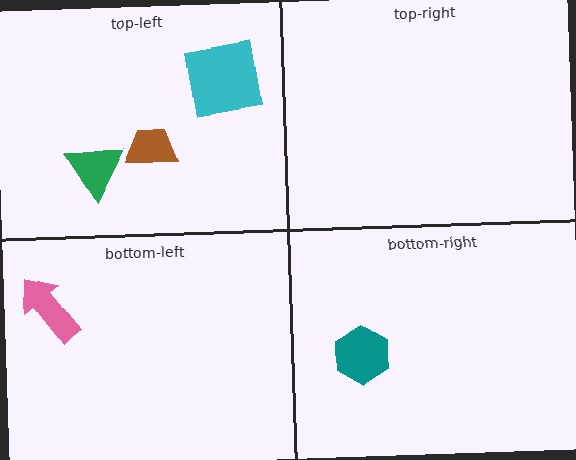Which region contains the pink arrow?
The bottom-left region.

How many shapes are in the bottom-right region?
1.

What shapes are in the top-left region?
The brown trapezoid, the green triangle, the cyan square.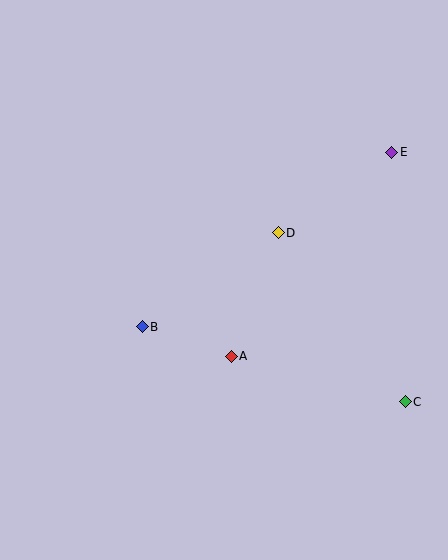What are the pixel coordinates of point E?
Point E is at (392, 152).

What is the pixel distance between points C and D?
The distance between C and D is 211 pixels.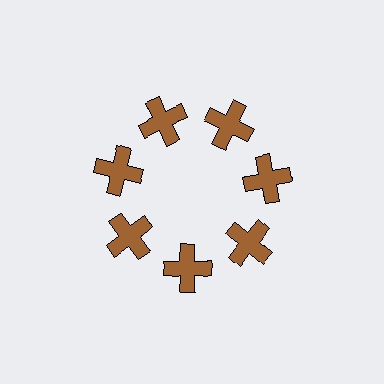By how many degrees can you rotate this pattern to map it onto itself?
The pattern maps onto itself every 51 degrees of rotation.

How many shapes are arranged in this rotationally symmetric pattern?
There are 7 shapes, arranged in 7 groups of 1.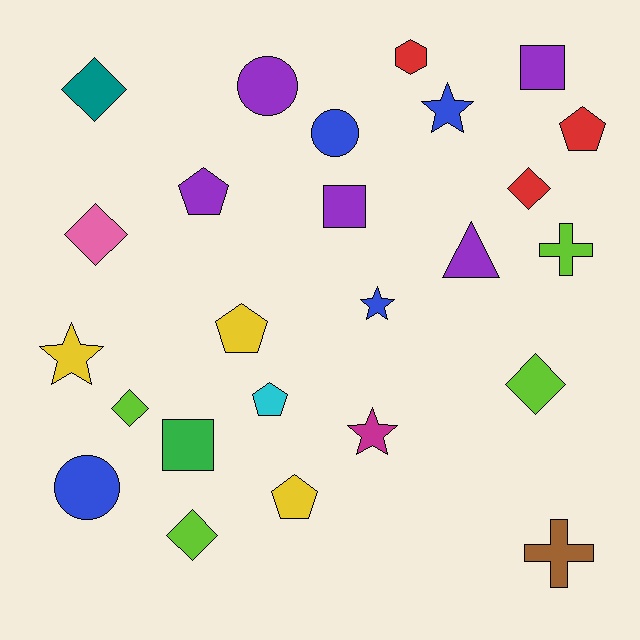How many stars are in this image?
There are 4 stars.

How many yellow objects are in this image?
There are 3 yellow objects.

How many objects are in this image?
There are 25 objects.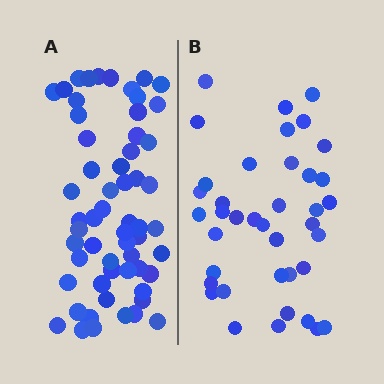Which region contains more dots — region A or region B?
Region A (the left region) has more dots.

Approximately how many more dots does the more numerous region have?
Region A has approximately 20 more dots than region B.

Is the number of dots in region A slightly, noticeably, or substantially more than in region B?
Region A has substantially more. The ratio is roughly 1.5 to 1.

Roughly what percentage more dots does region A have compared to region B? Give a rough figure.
About 50% more.